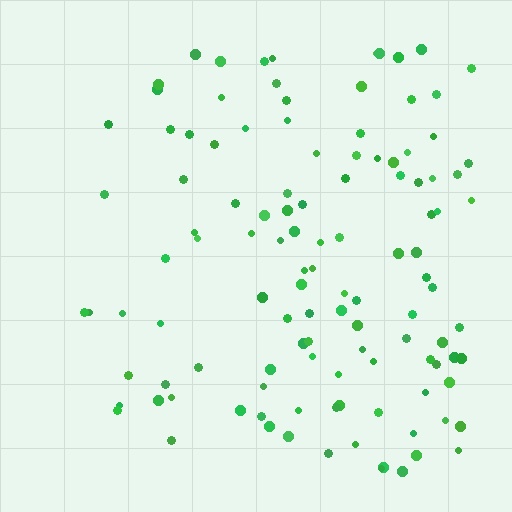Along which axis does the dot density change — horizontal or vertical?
Horizontal.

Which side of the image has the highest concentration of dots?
The right.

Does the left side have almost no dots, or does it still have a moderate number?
Still a moderate number, just noticeably fewer than the right.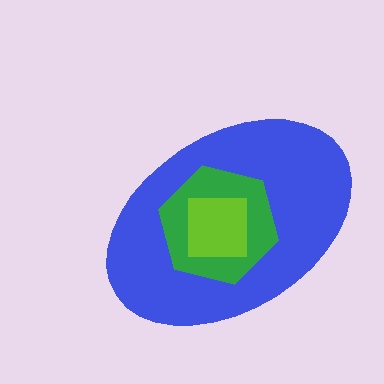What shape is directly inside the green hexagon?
The lime square.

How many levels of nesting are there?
3.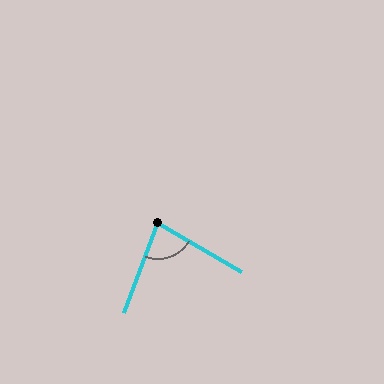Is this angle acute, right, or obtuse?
It is acute.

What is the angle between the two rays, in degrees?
Approximately 80 degrees.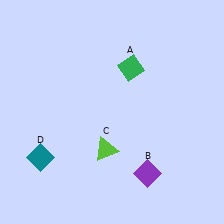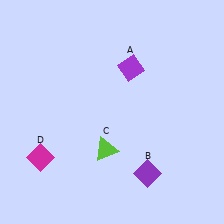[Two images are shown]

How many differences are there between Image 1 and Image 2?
There are 2 differences between the two images.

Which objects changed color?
A changed from green to purple. D changed from teal to magenta.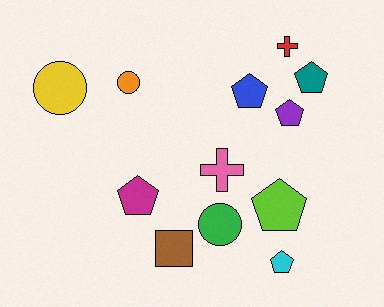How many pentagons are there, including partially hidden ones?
There are 6 pentagons.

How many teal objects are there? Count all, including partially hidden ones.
There is 1 teal object.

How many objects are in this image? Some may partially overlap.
There are 12 objects.